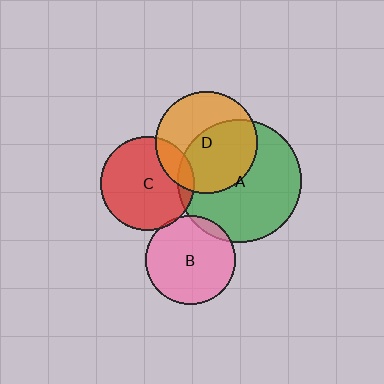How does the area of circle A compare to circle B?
Approximately 1.9 times.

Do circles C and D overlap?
Yes.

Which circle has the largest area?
Circle A (green).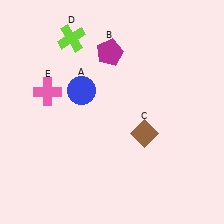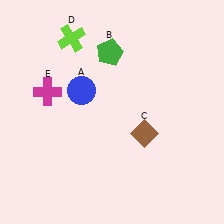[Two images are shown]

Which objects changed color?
B changed from magenta to green. E changed from pink to magenta.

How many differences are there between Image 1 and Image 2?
There are 2 differences between the two images.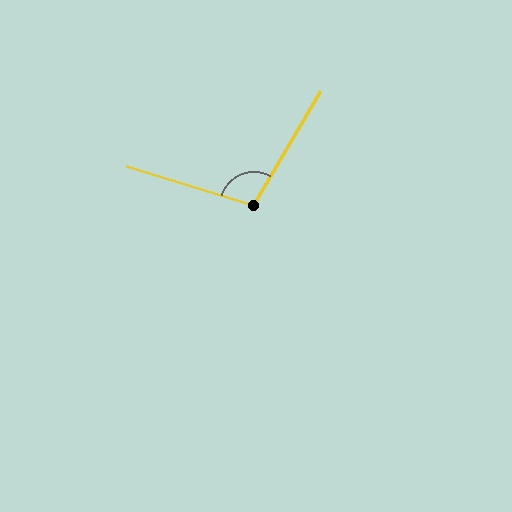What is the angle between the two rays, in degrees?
Approximately 103 degrees.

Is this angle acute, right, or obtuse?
It is obtuse.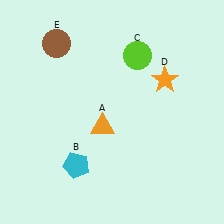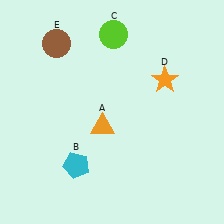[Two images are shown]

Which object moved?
The lime circle (C) moved left.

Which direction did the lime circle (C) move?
The lime circle (C) moved left.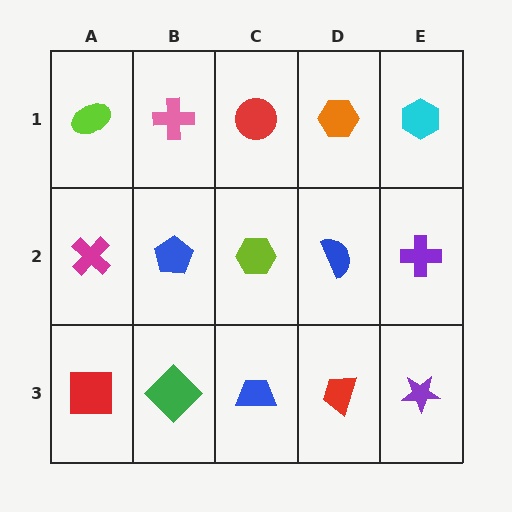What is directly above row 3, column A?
A magenta cross.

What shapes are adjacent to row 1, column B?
A blue pentagon (row 2, column B), a lime ellipse (row 1, column A), a red circle (row 1, column C).